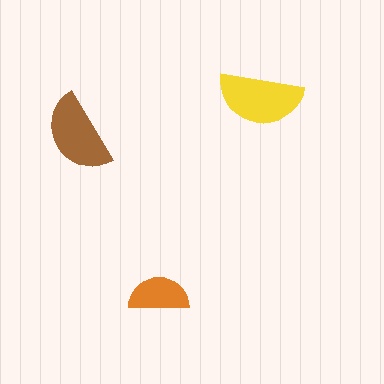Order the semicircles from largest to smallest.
the yellow one, the brown one, the orange one.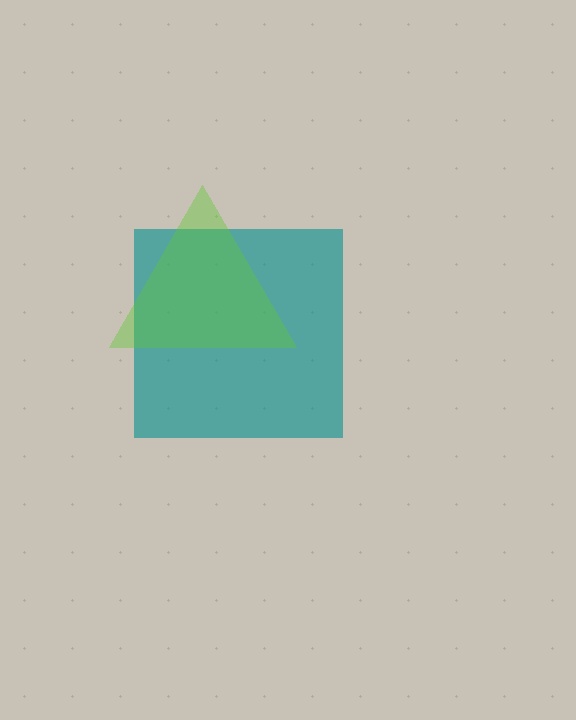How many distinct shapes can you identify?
There are 2 distinct shapes: a teal square, a lime triangle.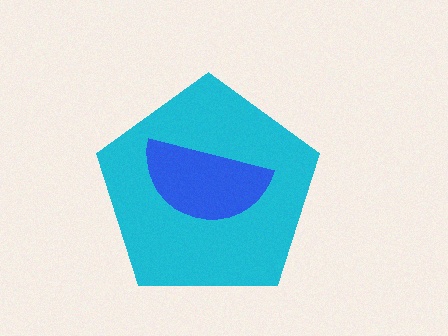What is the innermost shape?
The blue semicircle.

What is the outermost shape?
The cyan pentagon.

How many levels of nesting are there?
2.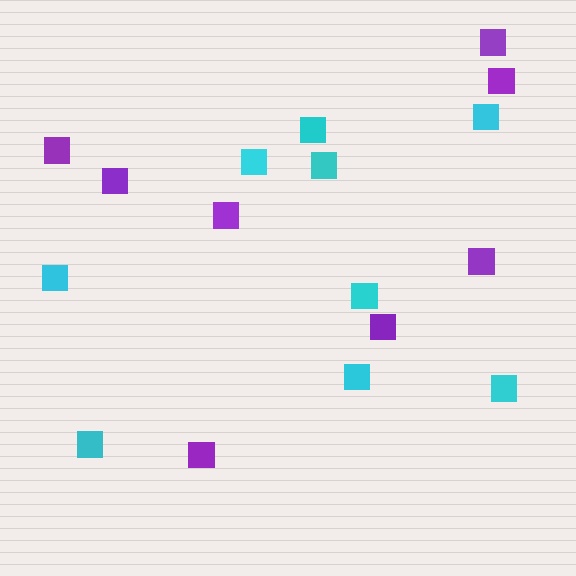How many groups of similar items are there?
There are 2 groups: one group of purple squares (8) and one group of cyan squares (9).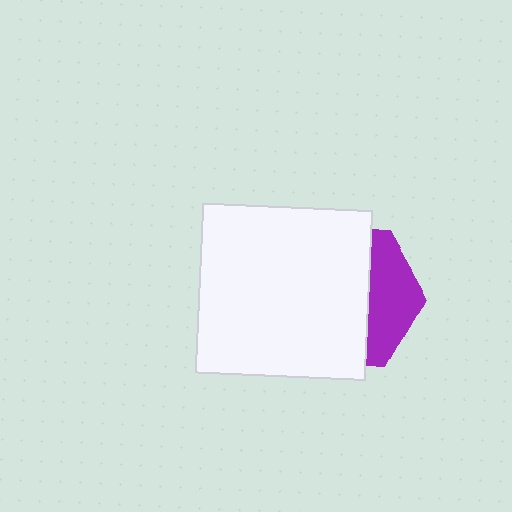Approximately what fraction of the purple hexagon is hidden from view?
Roughly 68% of the purple hexagon is hidden behind the white square.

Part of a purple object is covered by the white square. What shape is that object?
It is a hexagon.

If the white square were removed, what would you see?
You would see the complete purple hexagon.